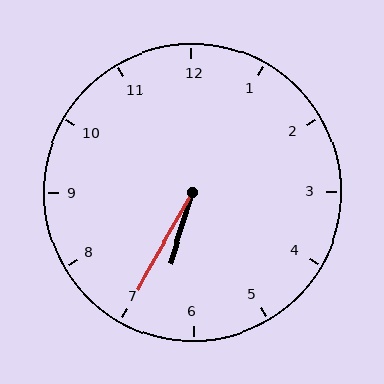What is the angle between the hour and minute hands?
Approximately 12 degrees.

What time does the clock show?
6:35.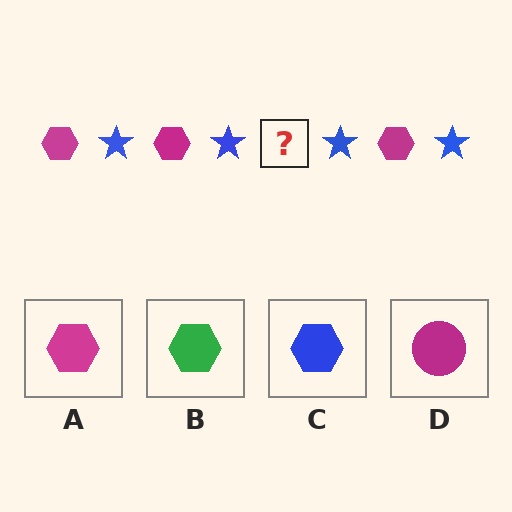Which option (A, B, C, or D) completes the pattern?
A.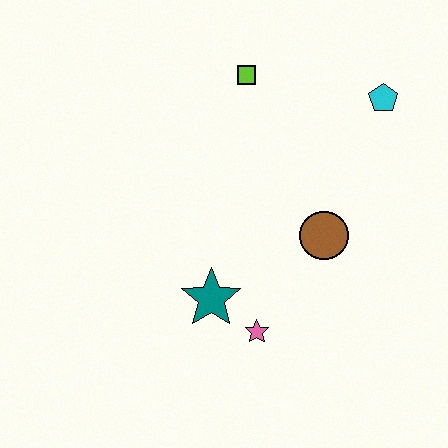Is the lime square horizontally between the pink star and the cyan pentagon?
No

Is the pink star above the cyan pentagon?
No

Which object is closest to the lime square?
The cyan pentagon is closest to the lime square.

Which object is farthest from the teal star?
The cyan pentagon is farthest from the teal star.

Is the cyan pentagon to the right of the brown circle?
Yes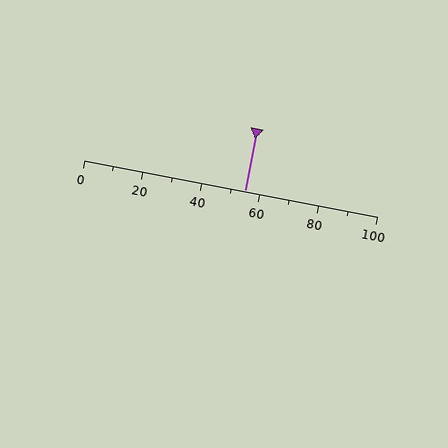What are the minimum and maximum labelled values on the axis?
The axis runs from 0 to 100.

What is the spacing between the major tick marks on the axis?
The major ticks are spaced 20 apart.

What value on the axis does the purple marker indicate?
The marker indicates approximately 55.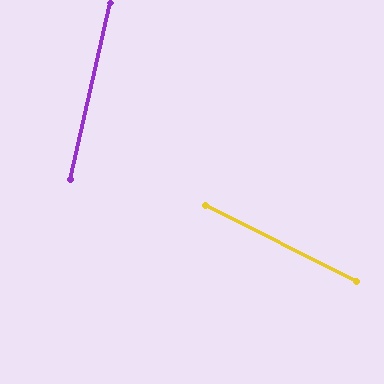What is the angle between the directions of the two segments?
Approximately 76 degrees.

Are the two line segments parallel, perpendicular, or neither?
Neither parallel nor perpendicular — they differ by about 76°.